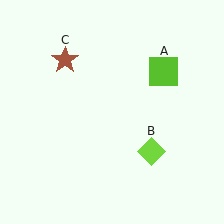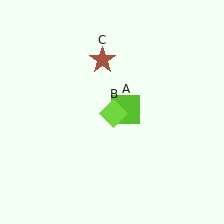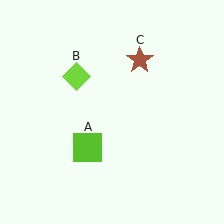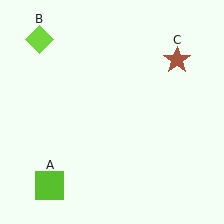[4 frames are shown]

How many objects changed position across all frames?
3 objects changed position: lime square (object A), lime diamond (object B), brown star (object C).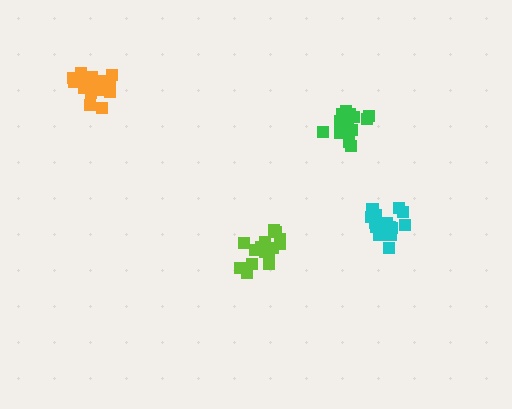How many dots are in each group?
Group 1: 15 dots, Group 2: 20 dots, Group 3: 18 dots, Group 4: 18 dots (71 total).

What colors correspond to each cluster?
The clusters are colored: green, orange, lime, cyan.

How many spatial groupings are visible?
There are 4 spatial groupings.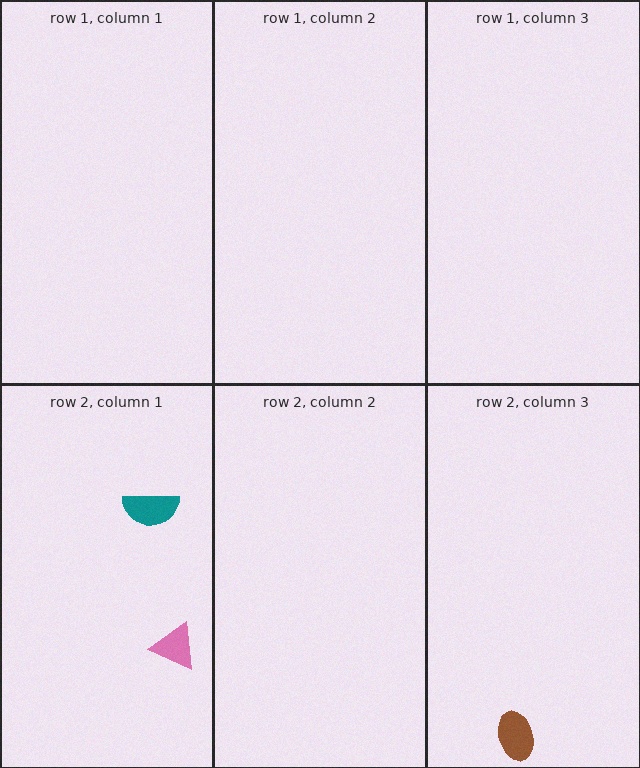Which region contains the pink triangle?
The row 2, column 1 region.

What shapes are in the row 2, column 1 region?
The pink triangle, the teal semicircle.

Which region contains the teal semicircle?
The row 2, column 1 region.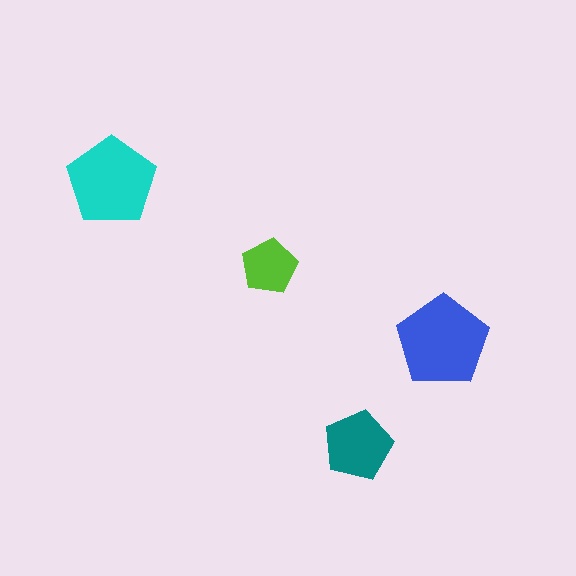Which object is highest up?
The cyan pentagon is topmost.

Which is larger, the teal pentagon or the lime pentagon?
The teal one.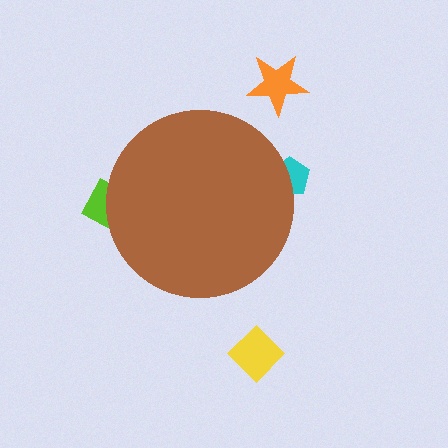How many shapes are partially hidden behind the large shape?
2 shapes are partially hidden.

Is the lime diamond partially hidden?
Yes, the lime diamond is partially hidden behind the brown circle.